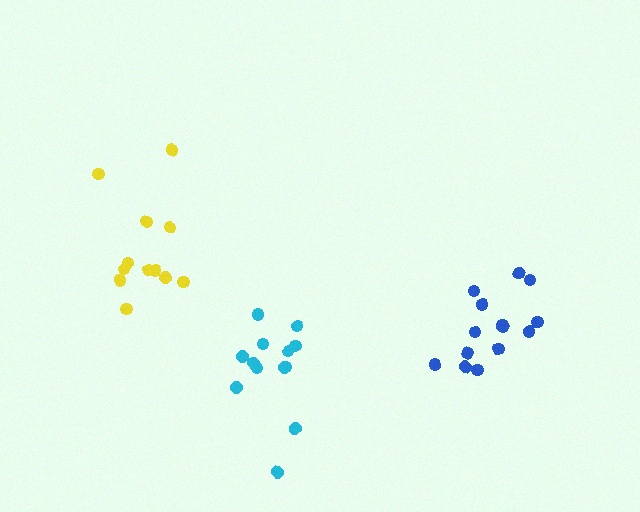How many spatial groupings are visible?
There are 3 spatial groupings.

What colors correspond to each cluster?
The clusters are colored: yellow, blue, cyan.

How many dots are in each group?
Group 1: 12 dots, Group 2: 14 dots, Group 3: 13 dots (39 total).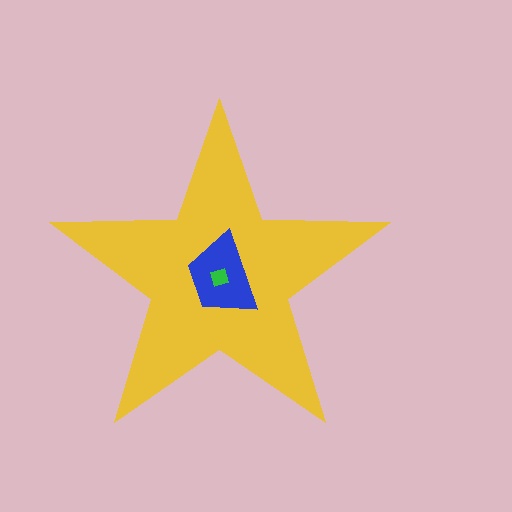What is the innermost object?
The green diamond.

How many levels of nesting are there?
3.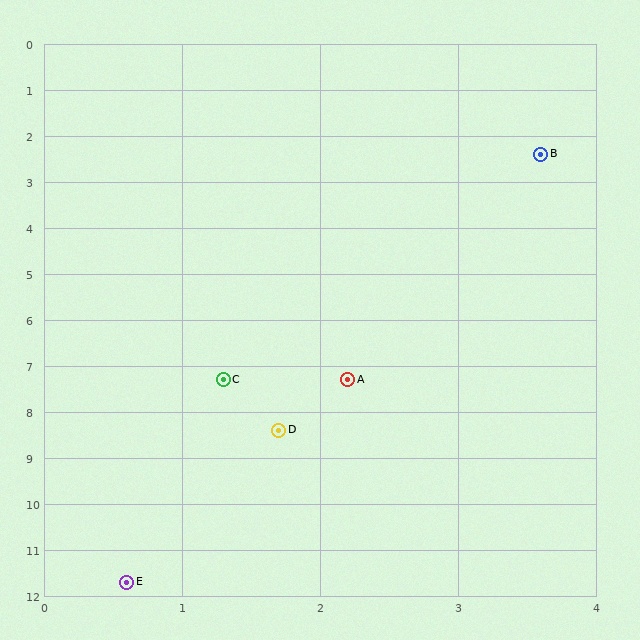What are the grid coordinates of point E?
Point E is at approximately (0.6, 11.7).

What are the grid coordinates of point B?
Point B is at approximately (3.6, 2.4).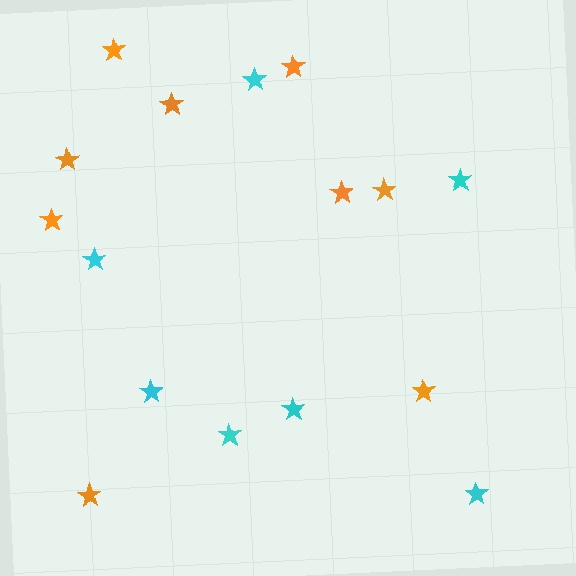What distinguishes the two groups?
There are 2 groups: one group of orange stars (9) and one group of cyan stars (7).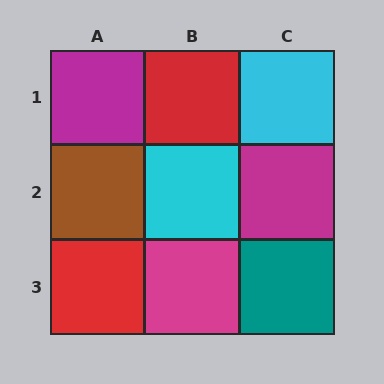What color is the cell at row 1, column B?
Red.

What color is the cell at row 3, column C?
Teal.